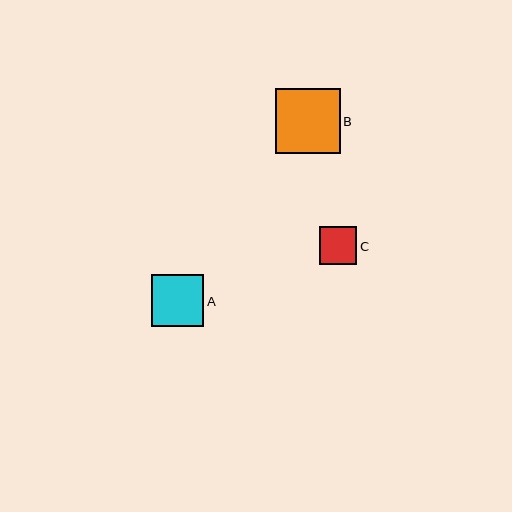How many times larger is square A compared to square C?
Square A is approximately 1.4 times the size of square C.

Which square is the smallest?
Square C is the smallest with a size of approximately 38 pixels.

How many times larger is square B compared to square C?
Square B is approximately 1.7 times the size of square C.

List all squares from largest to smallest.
From largest to smallest: B, A, C.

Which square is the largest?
Square B is the largest with a size of approximately 65 pixels.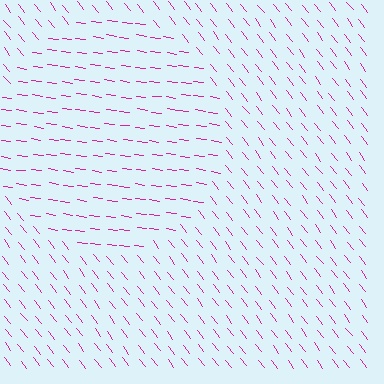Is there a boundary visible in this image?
Yes, there is a texture boundary formed by a change in line orientation.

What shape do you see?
I see a circle.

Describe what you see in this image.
The image is filled with small magenta line segments. A circle region in the image has lines oriented differently from the surrounding lines, creating a visible texture boundary.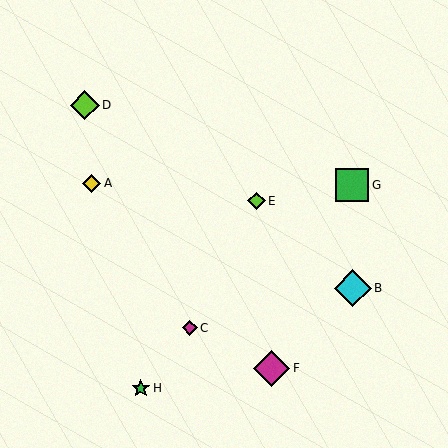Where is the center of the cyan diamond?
The center of the cyan diamond is at (353, 288).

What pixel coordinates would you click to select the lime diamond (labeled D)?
Click at (85, 105) to select the lime diamond D.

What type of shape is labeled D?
Shape D is a lime diamond.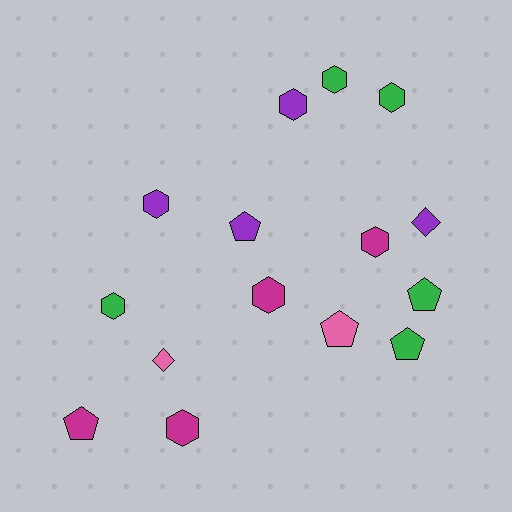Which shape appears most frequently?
Hexagon, with 8 objects.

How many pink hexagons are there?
There are no pink hexagons.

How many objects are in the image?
There are 15 objects.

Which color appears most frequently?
Green, with 5 objects.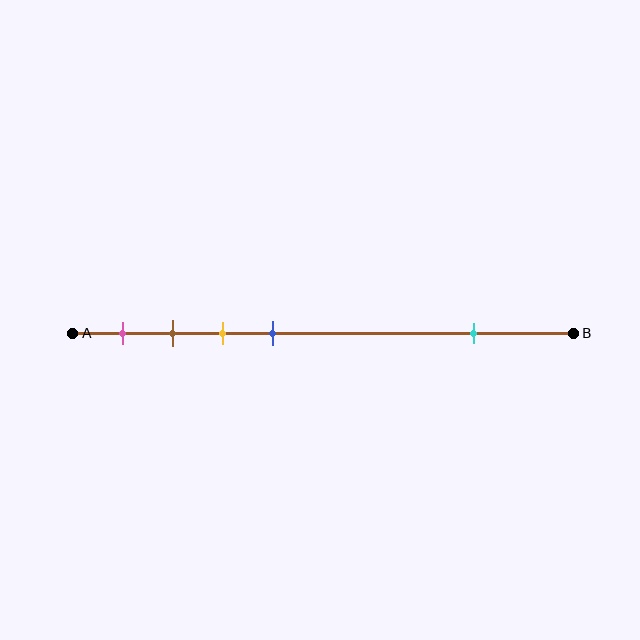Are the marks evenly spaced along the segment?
No, the marks are not evenly spaced.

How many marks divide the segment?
There are 5 marks dividing the segment.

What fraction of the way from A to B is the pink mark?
The pink mark is approximately 10% (0.1) of the way from A to B.